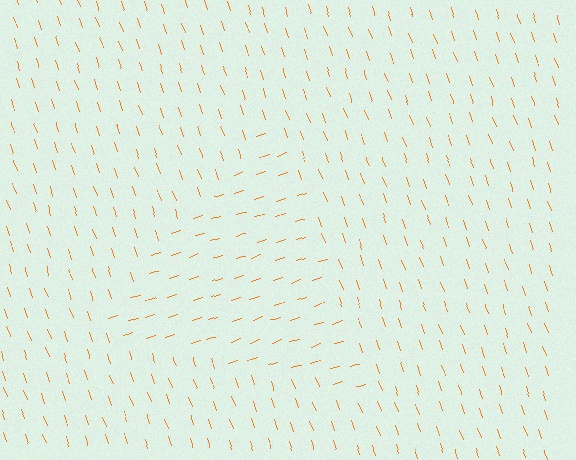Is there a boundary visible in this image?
Yes, there is a texture boundary formed by a change in line orientation.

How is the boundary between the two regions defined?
The boundary is defined purely by a change in line orientation (approximately 89 degrees difference). All lines are the same color and thickness.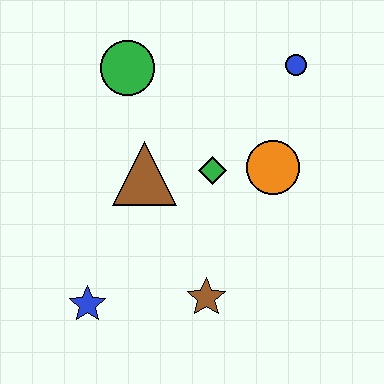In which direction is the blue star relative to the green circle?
The blue star is below the green circle.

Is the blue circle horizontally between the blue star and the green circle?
No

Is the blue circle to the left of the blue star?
No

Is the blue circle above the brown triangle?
Yes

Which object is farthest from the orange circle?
The blue star is farthest from the orange circle.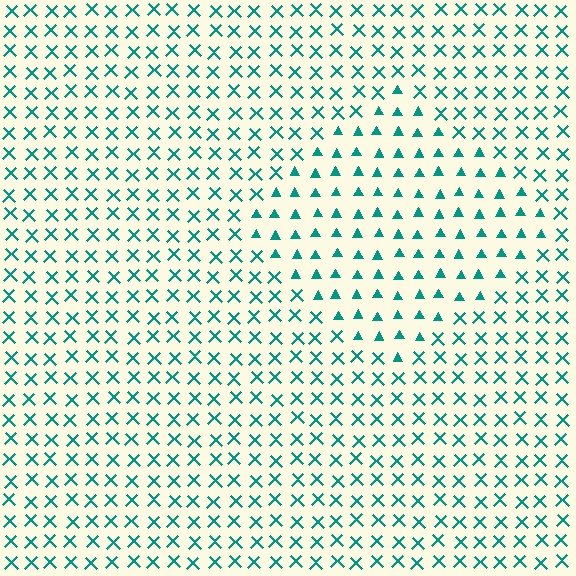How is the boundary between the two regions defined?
The boundary is defined by a change in element shape: triangles inside vs. X marks outside. All elements share the same color and spacing.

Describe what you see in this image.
The image is filled with small teal elements arranged in a uniform grid. A diamond-shaped region contains triangles, while the surrounding area contains X marks. The boundary is defined purely by the change in element shape.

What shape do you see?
I see a diamond.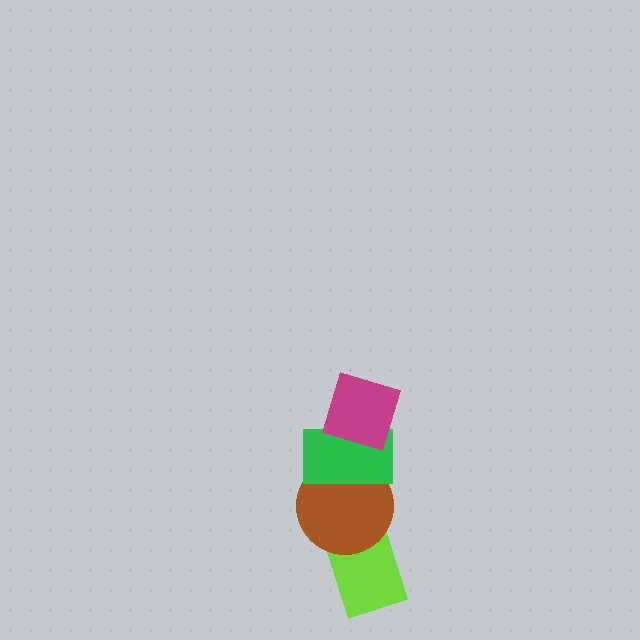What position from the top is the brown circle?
The brown circle is 3rd from the top.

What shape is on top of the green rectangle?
The magenta diamond is on top of the green rectangle.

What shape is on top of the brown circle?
The green rectangle is on top of the brown circle.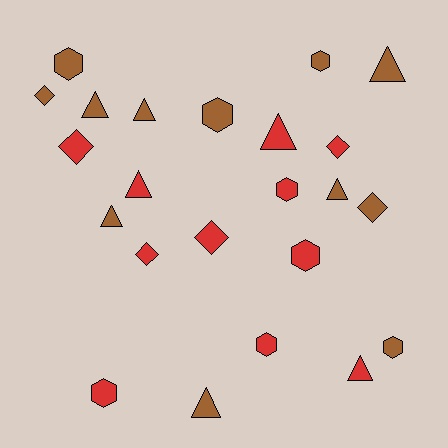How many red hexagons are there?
There are 4 red hexagons.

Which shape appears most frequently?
Triangle, with 9 objects.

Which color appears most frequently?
Brown, with 12 objects.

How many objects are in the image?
There are 23 objects.